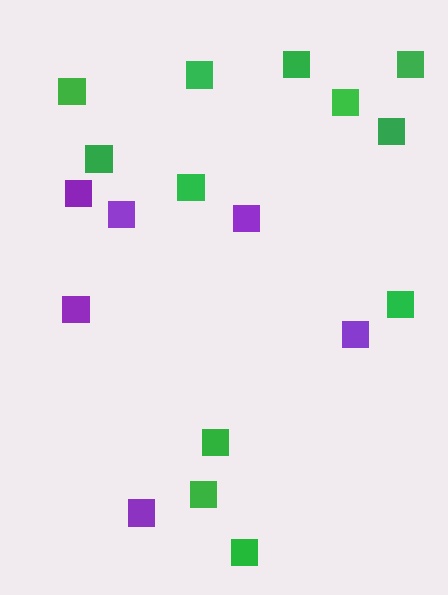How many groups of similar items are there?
There are 2 groups: one group of green squares (12) and one group of purple squares (6).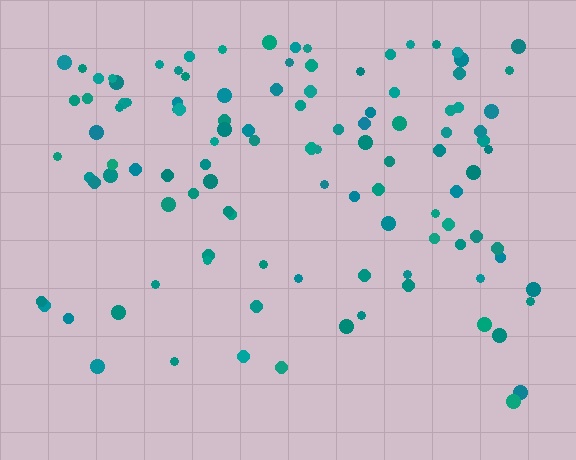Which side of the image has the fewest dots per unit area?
The bottom.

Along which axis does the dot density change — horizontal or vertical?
Vertical.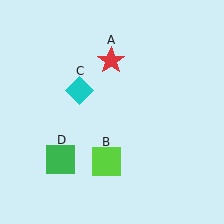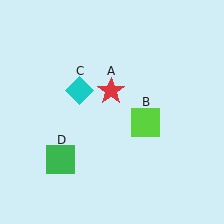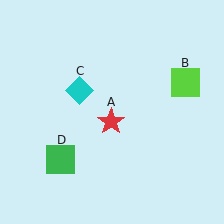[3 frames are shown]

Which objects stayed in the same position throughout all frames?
Cyan diamond (object C) and green square (object D) remained stationary.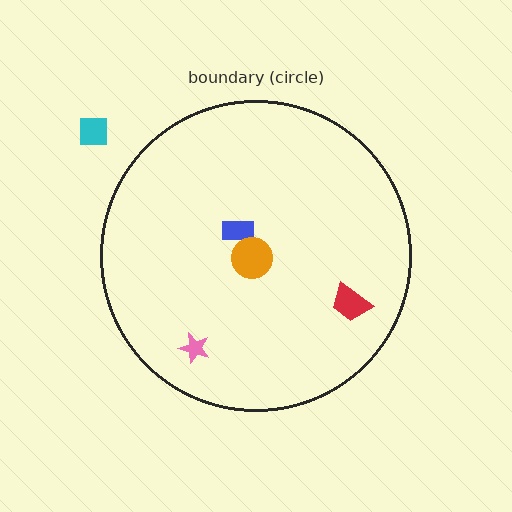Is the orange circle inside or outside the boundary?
Inside.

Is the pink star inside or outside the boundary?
Inside.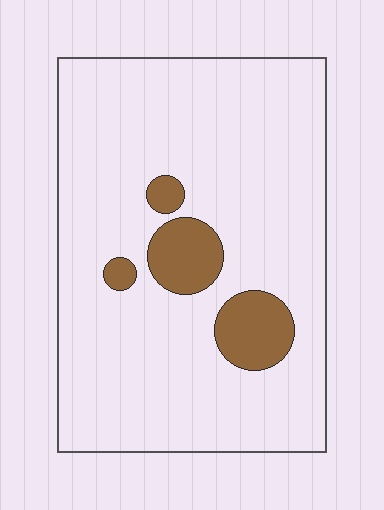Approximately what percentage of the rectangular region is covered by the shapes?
Approximately 10%.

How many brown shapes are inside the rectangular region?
4.